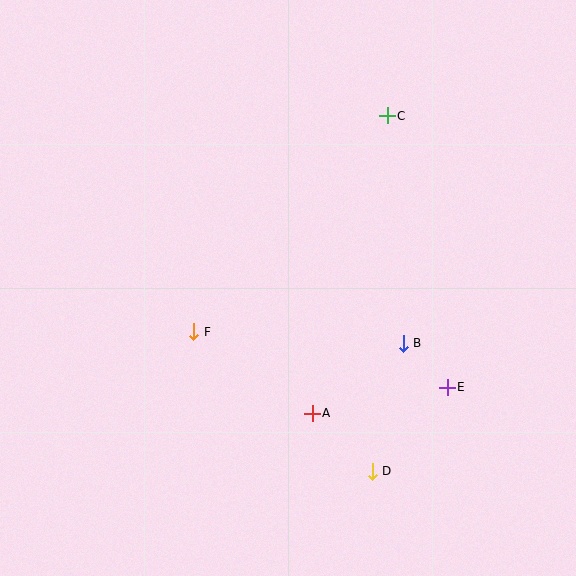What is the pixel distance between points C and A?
The distance between C and A is 307 pixels.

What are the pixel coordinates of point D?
Point D is at (372, 471).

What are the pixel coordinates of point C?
Point C is at (387, 116).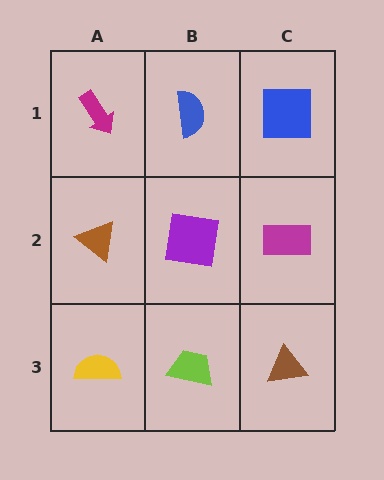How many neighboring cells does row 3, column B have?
3.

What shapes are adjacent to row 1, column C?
A magenta rectangle (row 2, column C), a blue semicircle (row 1, column B).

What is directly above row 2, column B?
A blue semicircle.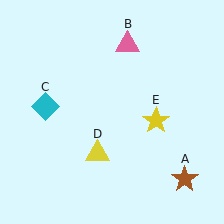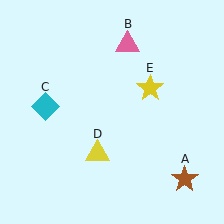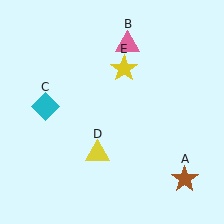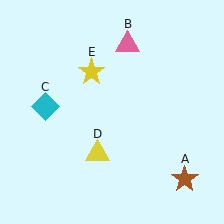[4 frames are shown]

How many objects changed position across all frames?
1 object changed position: yellow star (object E).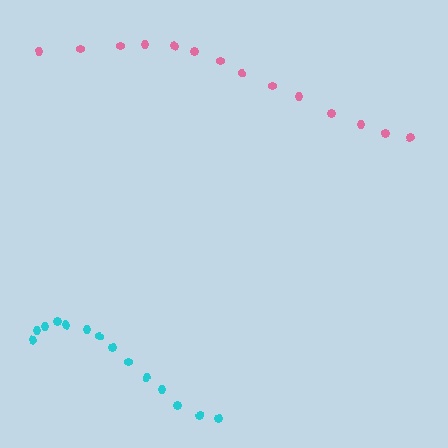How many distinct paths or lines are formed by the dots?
There are 2 distinct paths.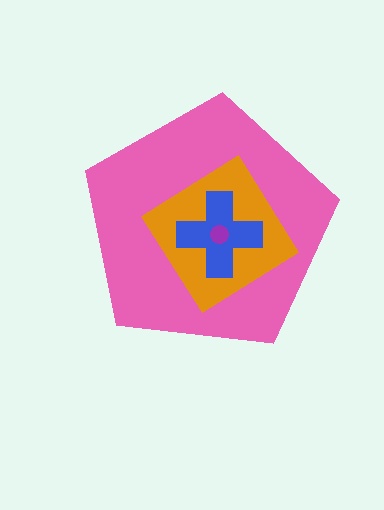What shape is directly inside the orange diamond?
The blue cross.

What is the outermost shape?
The pink pentagon.